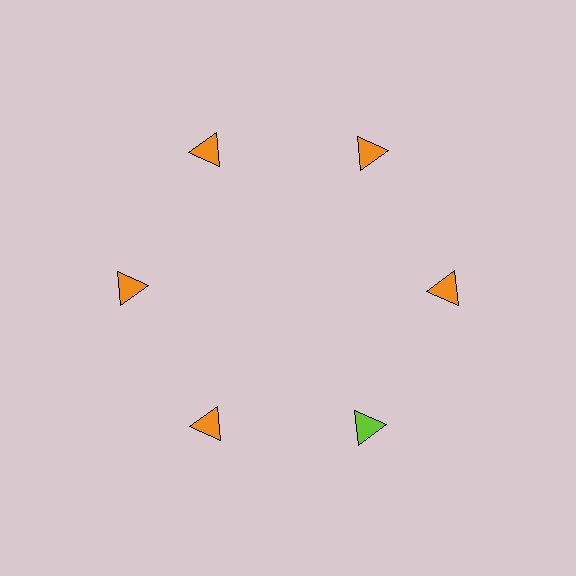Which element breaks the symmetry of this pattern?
The lime triangle at roughly the 5 o'clock position breaks the symmetry. All other shapes are orange triangles.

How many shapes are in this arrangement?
There are 6 shapes arranged in a ring pattern.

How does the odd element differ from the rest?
It has a different color: lime instead of orange.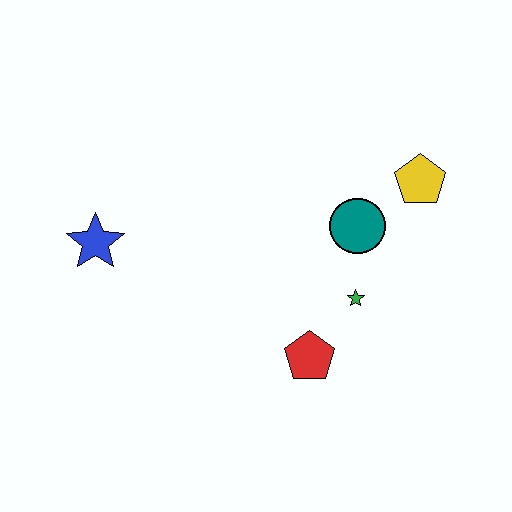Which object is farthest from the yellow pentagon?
The blue star is farthest from the yellow pentagon.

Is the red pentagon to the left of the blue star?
No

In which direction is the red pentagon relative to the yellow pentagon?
The red pentagon is below the yellow pentagon.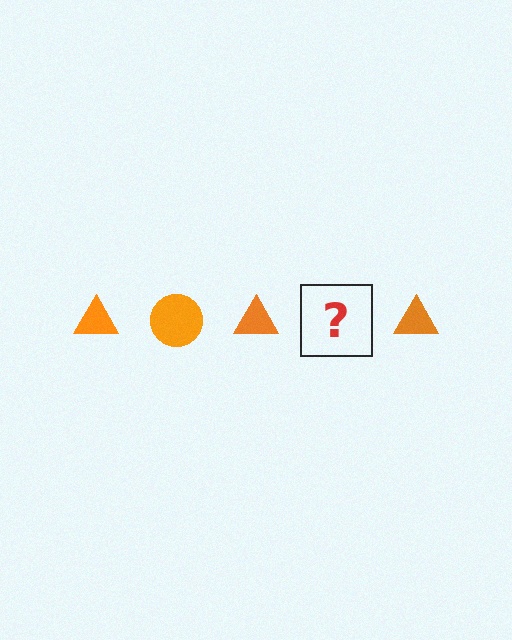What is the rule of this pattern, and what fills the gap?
The rule is that the pattern cycles through triangle, circle shapes in orange. The gap should be filled with an orange circle.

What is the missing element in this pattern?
The missing element is an orange circle.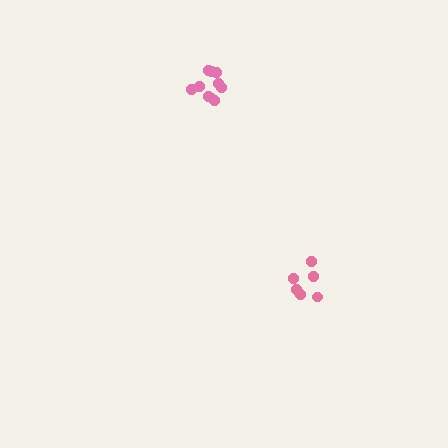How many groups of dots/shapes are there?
There are 2 groups.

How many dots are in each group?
Group 1: 6 dots, Group 2: 10 dots (16 total).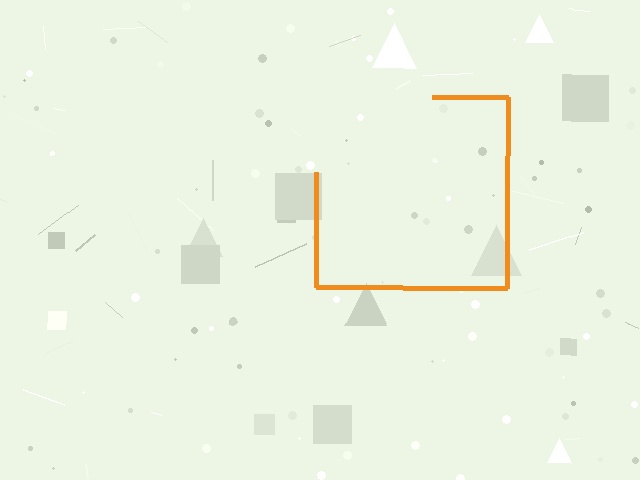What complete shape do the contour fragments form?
The contour fragments form a square.